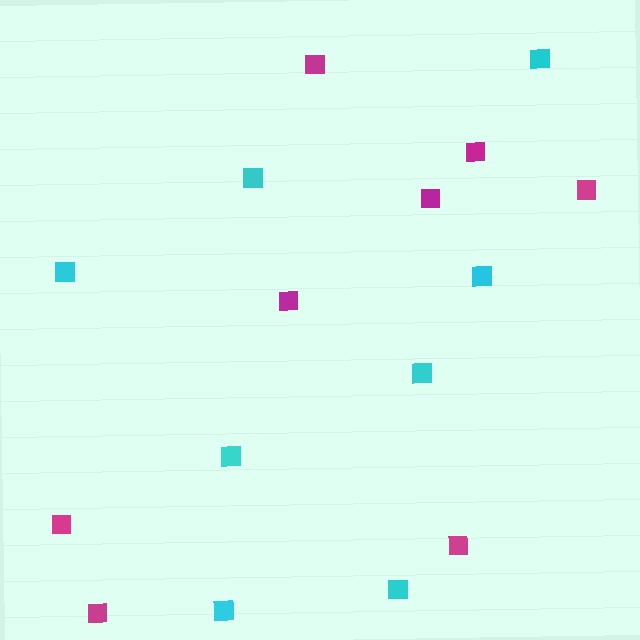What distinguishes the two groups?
There are 2 groups: one group of cyan squares (8) and one group of magenta squares (8).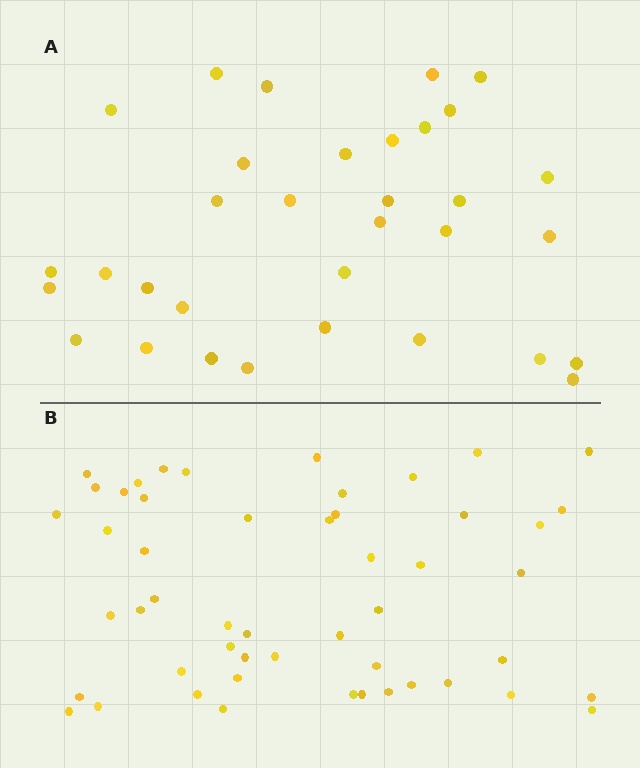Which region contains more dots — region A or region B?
Region B (the bottom region) has more dots.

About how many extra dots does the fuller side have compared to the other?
Region B has approximately 20 more dots than region A.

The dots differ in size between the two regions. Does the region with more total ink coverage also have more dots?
No. Region A has more total ink coverage because its dots are larger, but region B actually contains more individual dots. Total area can be misleading — the number of items is what matters here.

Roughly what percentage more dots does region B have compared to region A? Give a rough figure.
About 55% more.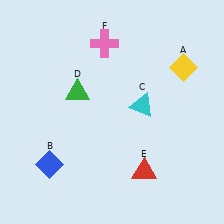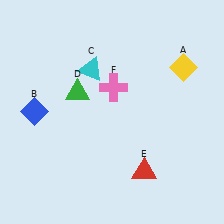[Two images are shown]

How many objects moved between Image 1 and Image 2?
3 objects moved between the two images.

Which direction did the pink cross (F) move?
The pink cross (F) moved down.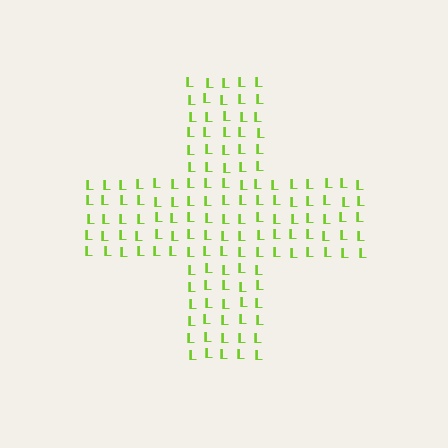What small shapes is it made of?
It is made of small letter L's.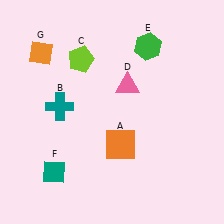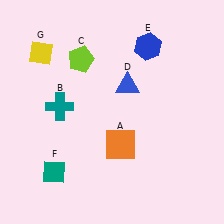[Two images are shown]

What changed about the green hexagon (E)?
In Image 1, E is green. In Image 2, it changed to blue.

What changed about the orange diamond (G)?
In Image 1, G is orange. In Image 2, it changed to yellow.